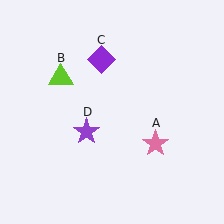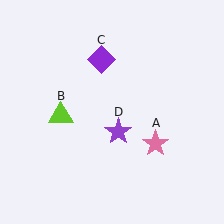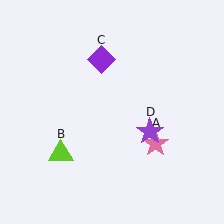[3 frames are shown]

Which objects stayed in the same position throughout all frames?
Pink star (object A) and purple diamond (object C) remained stationary.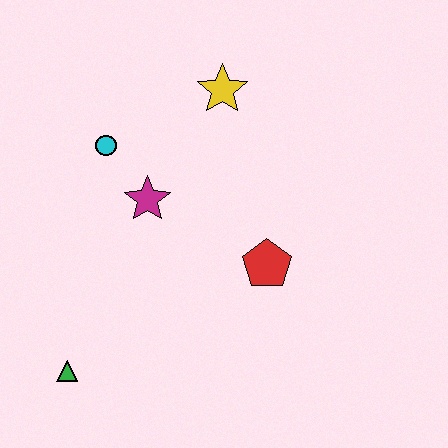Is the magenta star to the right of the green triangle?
Yes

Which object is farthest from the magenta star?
The green triangle is farthest from the magenta star.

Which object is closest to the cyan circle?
The magenta star is closest to the cyan circle.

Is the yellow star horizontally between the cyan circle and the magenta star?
No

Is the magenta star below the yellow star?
Yes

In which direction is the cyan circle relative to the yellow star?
The cyan circle is to the left of the yellow star.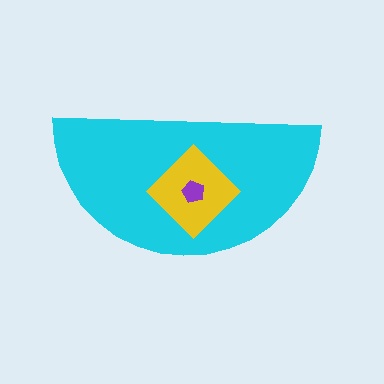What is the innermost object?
The purple pentagon.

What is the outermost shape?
The cyan semicircle.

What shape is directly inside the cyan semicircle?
The yellow diamond.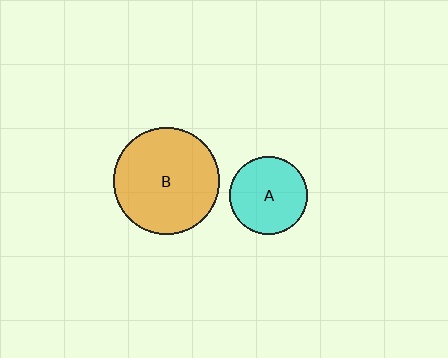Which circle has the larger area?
Circle B (orange).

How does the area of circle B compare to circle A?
Approximately 1.9 times.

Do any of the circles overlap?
No, none of the circles overlap.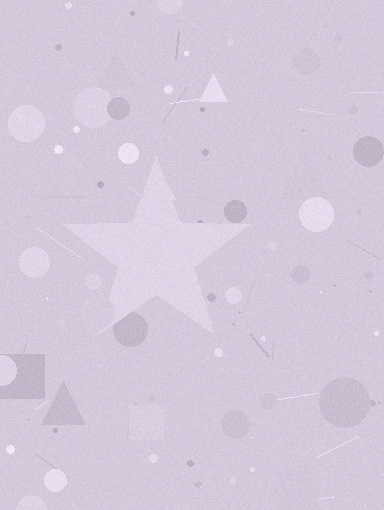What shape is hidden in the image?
A star is hidden in the image.